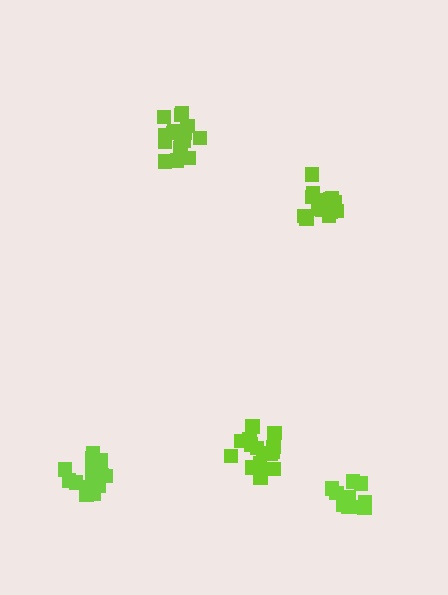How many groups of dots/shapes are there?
There are 5 groups.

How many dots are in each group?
Group 1: 15 dots, Group 2: 17 dots, Group 3: 18 dots, Group 4: 13 dots, Group 5: 14 dots (77 total).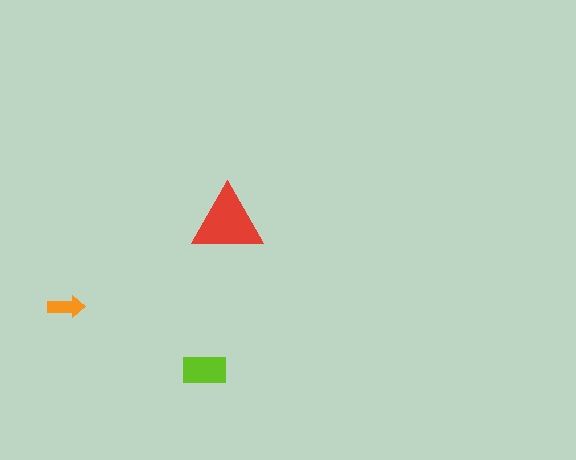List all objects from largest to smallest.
The red triangle, the lime rectangle, the orange arrow.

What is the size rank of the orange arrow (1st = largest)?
3rd.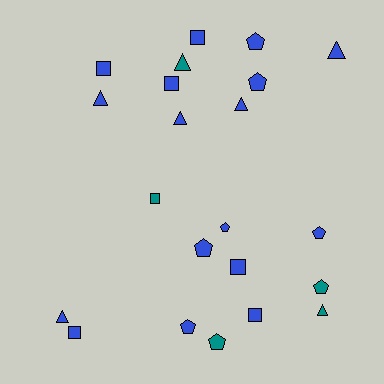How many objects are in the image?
There are 22 objects.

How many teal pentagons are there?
There are 2 teal pentagons.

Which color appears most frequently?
Blue, with 17 objects.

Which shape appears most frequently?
Pentagon, with 8 objects.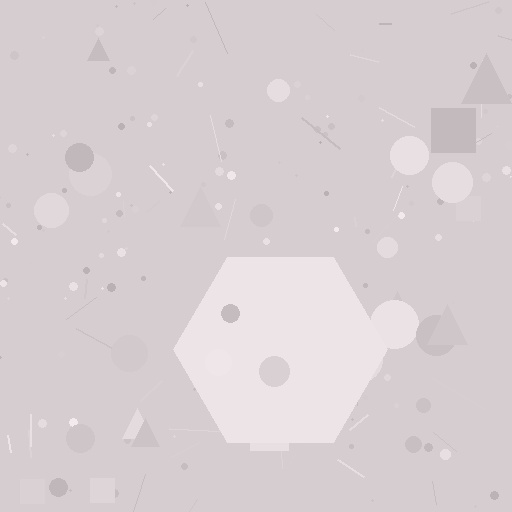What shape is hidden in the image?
A hexagon is hidden in the image.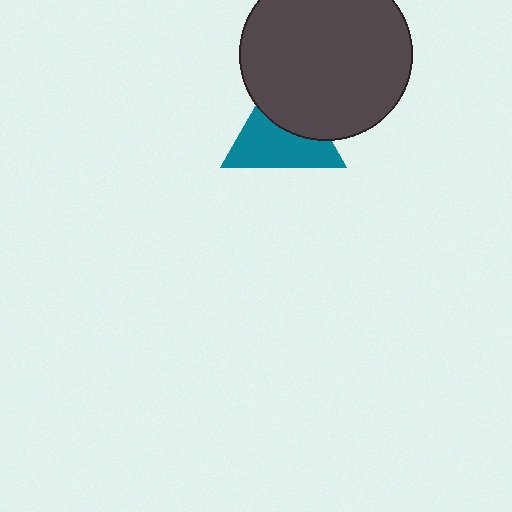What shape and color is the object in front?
The object in front is a dark gray circle.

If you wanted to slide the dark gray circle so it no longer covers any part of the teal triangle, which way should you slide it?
Slide it up — that is the most direct way to separate the two shapes.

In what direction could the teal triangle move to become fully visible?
The teal triangle could move down. That would shift it out from behind the dark gray circle entirely.